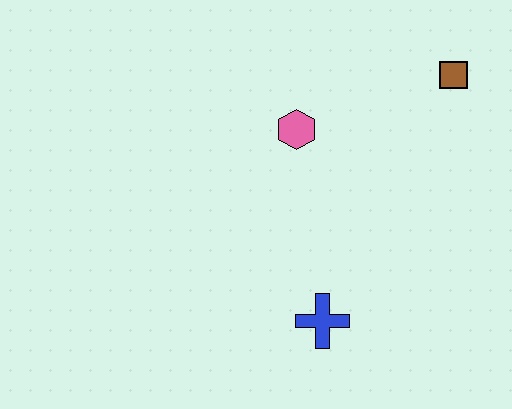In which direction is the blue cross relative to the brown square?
The blue cross is below the brown square.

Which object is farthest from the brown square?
The blue cross is farthest from the brown square.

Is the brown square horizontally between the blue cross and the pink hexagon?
No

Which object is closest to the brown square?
The pink hexagon is closest to the brown square.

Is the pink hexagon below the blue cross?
No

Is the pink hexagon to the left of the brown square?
Yes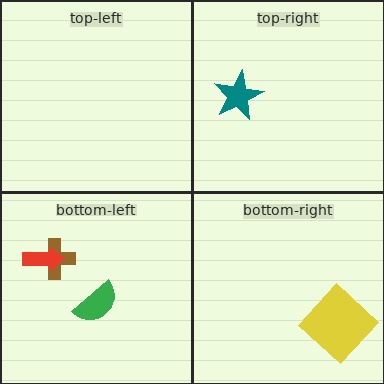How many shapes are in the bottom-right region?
1.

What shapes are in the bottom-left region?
The brown cross, the red arrow, the green semicircle.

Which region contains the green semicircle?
The bottom-left region.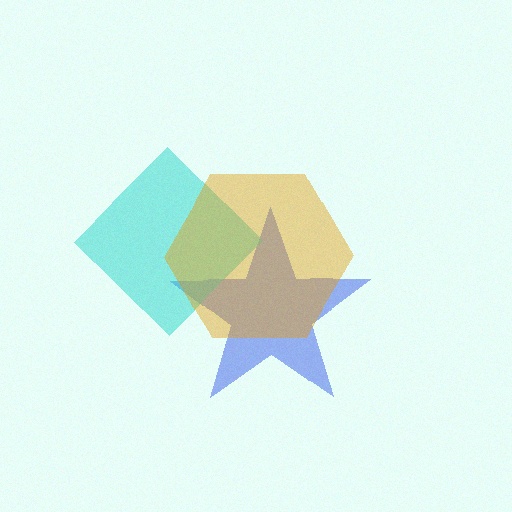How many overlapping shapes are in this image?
There are 3 overlapping shapes in the image.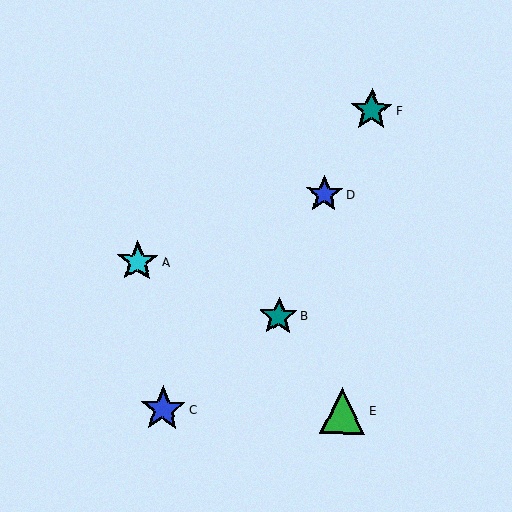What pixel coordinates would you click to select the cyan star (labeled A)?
Click at (138, 261) to select the cyan star A.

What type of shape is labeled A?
Shape A is a cyan star.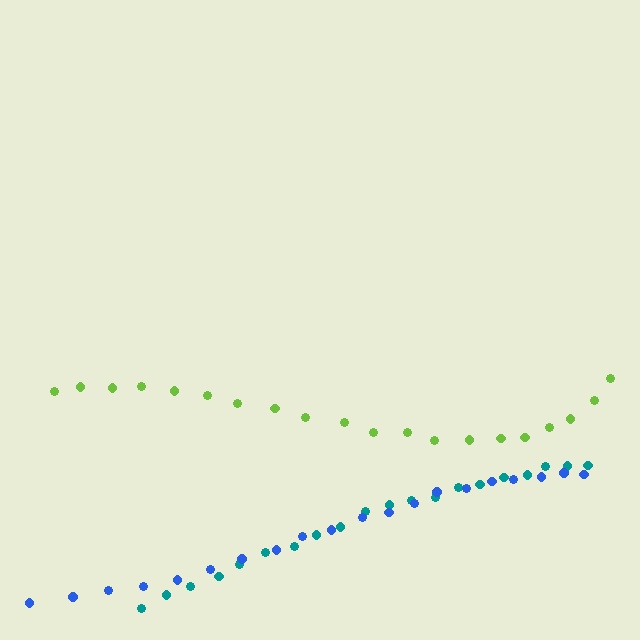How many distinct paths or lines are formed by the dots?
There are 3 distinct paths.